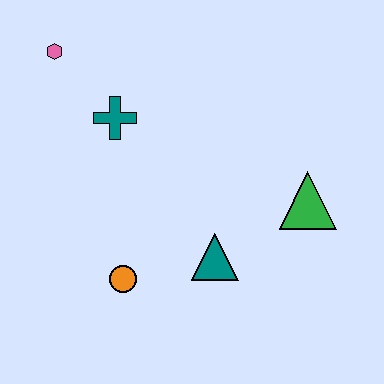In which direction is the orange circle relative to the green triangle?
The orange circle is to the left of the green triangle.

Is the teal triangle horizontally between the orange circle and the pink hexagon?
No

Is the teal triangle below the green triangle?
Yes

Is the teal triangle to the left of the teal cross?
No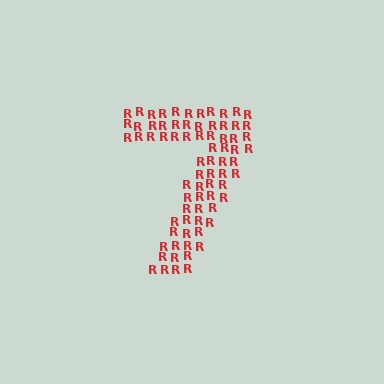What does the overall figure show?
The overall figure shows the digit 7.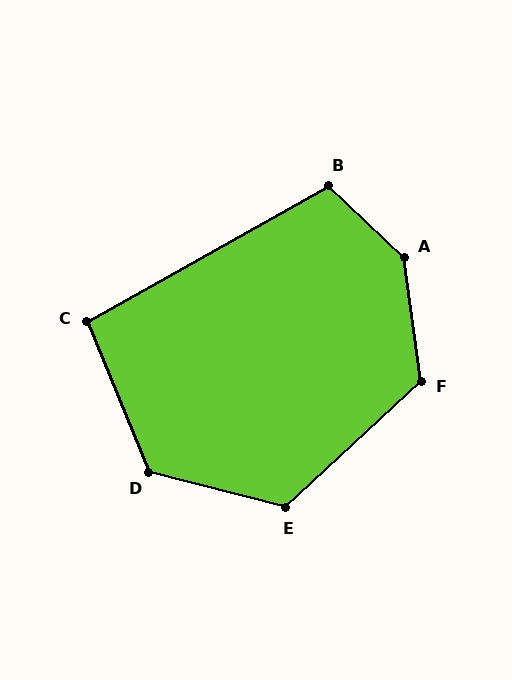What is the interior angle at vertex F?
Approximately 125 degrees (obtuse).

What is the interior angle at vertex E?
Approximately 122 degrees (obtuse).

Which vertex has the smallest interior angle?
C, at approximately 97 degrees.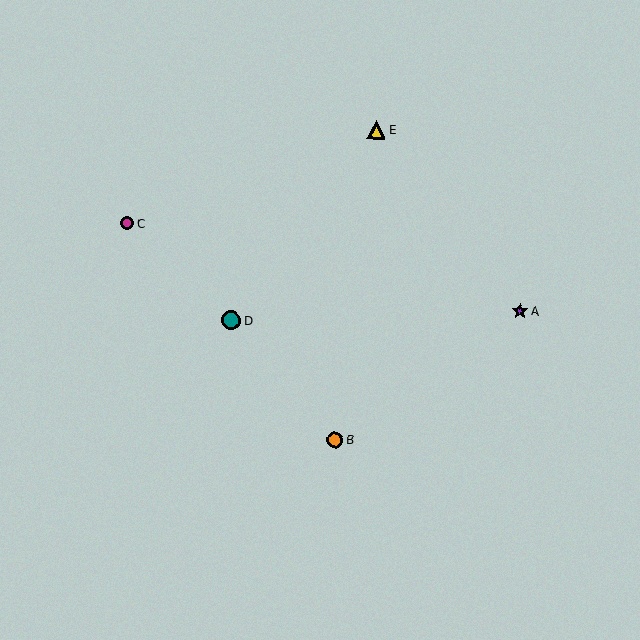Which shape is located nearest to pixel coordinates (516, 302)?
The purple star (labeled A) at (520, 311) is nearest to that location.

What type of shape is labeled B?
Shape B is an orange circle.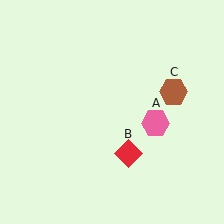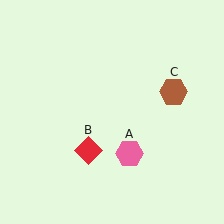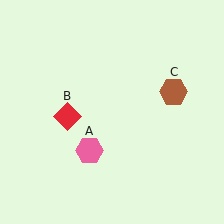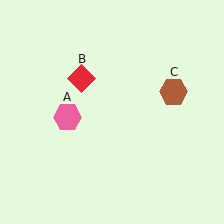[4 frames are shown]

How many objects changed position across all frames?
2 objects changed position: pink hexagon (object A), red diamond (object B).